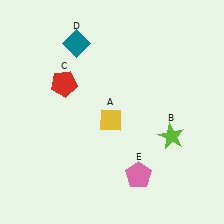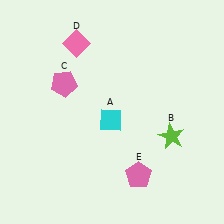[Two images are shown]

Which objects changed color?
A changed from yellow to cyan. C changed from red to pink. D changed from teal to pink.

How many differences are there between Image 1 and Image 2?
There are 3 differences between the two images.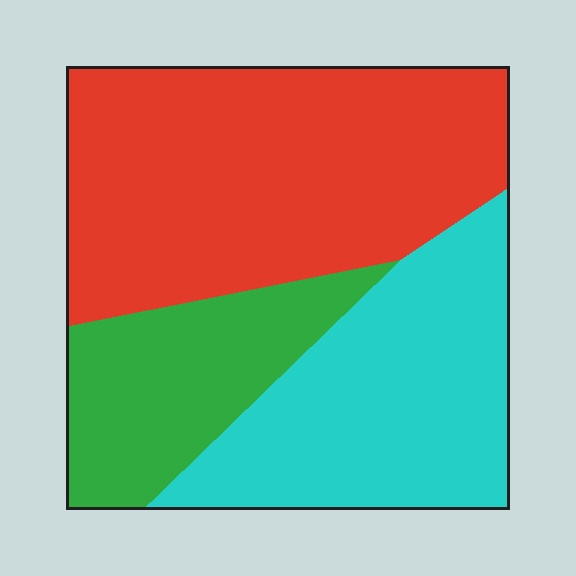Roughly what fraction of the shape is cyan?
Cyan covers 32% of the shape.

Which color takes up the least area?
Green, at roughly 20%.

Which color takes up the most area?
Red, at roughly 45%.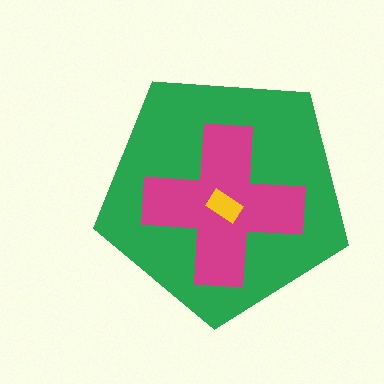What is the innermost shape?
The yellow rectangle.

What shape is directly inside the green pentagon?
The magenta cross.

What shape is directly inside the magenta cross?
The yellow rectangle.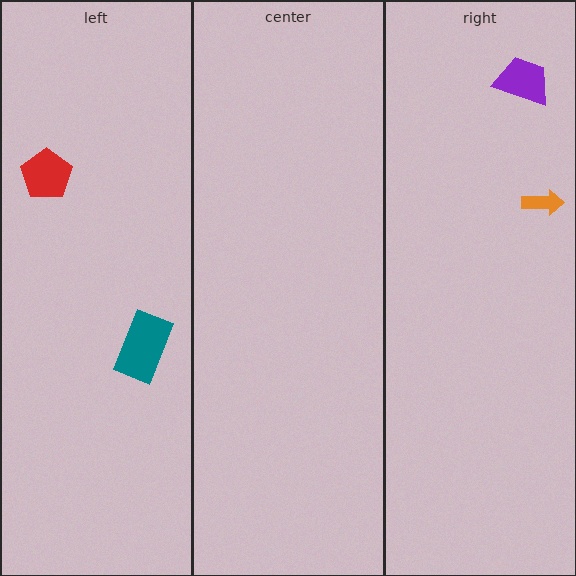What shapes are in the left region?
The red pentagon, the teal rectangle.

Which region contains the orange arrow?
The right region.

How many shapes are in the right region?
2.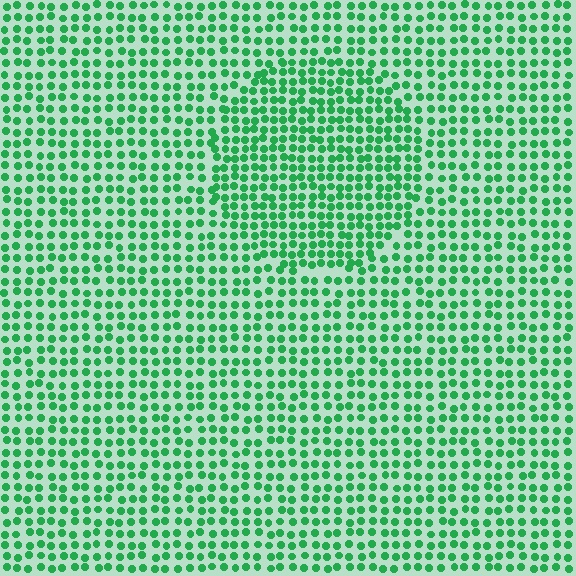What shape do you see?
I see a circle.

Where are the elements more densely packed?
The elements are more densely packed inside the circle boundary.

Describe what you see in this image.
The image contains small green elements arranged at two different densities. A circle-shaped region is visible where the elements are more densely packed than the surrounding area.